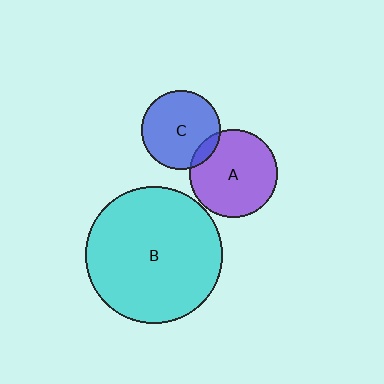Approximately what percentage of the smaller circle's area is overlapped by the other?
Approximately 10%.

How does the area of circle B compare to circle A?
Approximately 2.4 times.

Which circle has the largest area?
Circle B (cyan).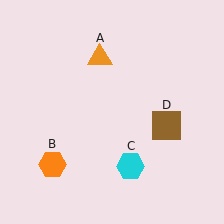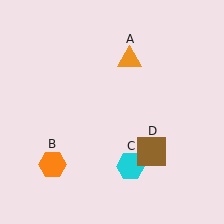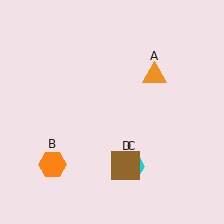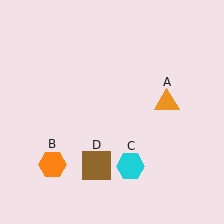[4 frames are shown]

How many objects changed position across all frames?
2 objects changed position: orange triangle (object A), brown square (object D).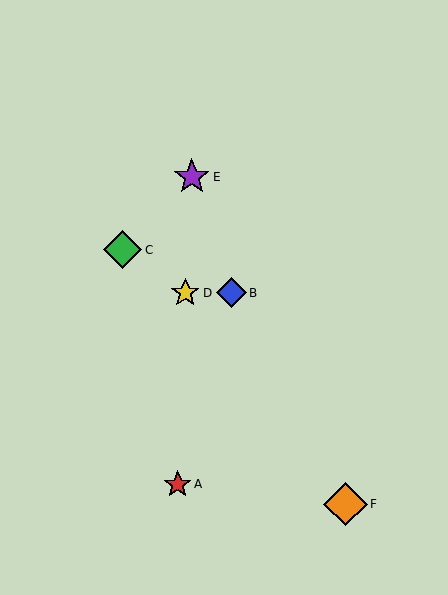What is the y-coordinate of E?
Object E is at y≈177.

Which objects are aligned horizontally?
Objects B, D are aligned horizontally.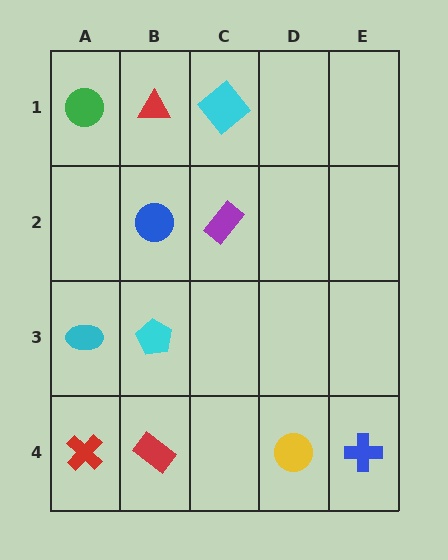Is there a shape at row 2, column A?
No, that cell is empty.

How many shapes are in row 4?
4 shapes.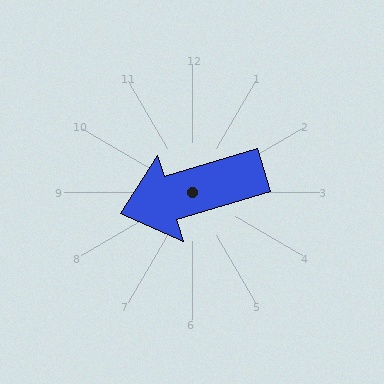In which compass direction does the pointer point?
West.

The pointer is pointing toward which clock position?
Roughly 8 o'clock.